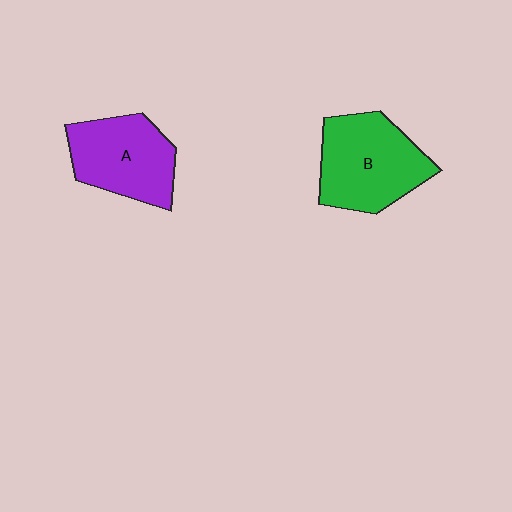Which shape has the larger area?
Shape B (green).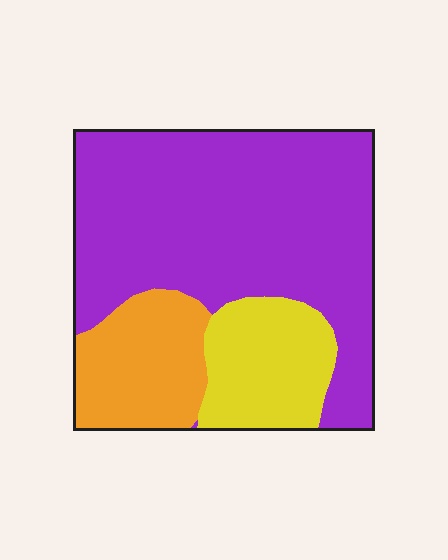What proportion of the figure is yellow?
Yellow takes up about one sixth (1/6) of the figure.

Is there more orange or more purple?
Purple.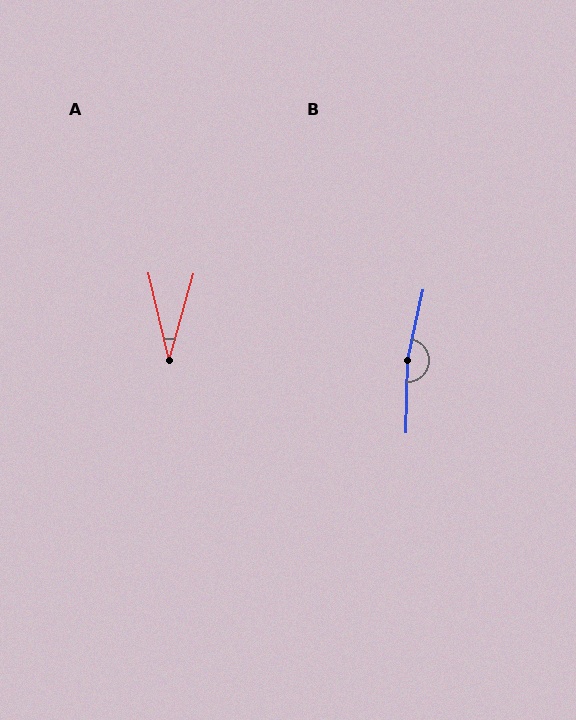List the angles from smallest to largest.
A (29°), B (169°).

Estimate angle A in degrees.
Approximately 29 degrees.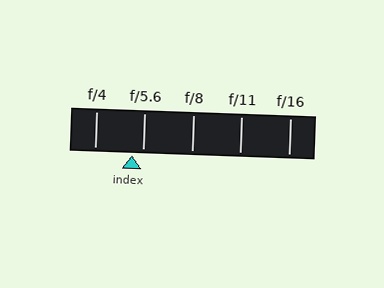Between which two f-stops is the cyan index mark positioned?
The index mark is between f/4 and f/5.6.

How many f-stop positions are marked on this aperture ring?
There are 5 f-stop positions marked.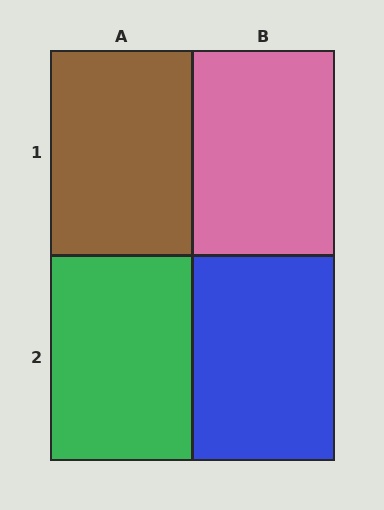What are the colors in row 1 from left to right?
Brown, pink.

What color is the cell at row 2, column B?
Blue.